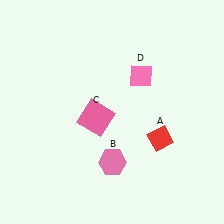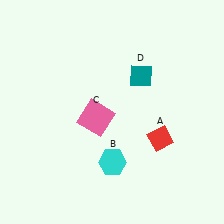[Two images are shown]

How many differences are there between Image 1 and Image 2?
There are 2 differences between the two images.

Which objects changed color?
B changed from pink to cyan. D changed from pink to teal.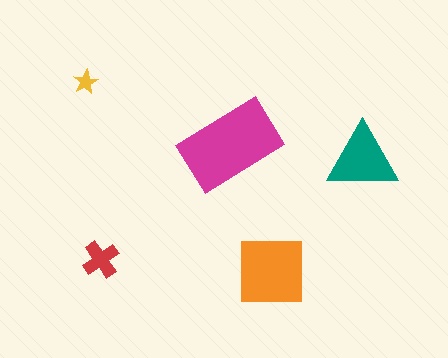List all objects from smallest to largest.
The yellow star, the red cross, the teal triangle, the orange square, the magenta rectangle.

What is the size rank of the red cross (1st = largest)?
4th.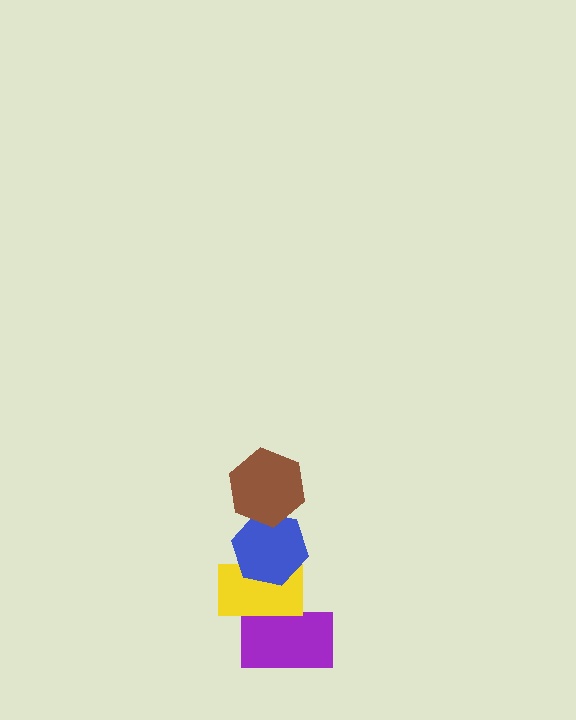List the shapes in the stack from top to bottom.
From top to bottom: the brown hexagon, the blue hexagon, the yellow rectangle, the purple rectangle.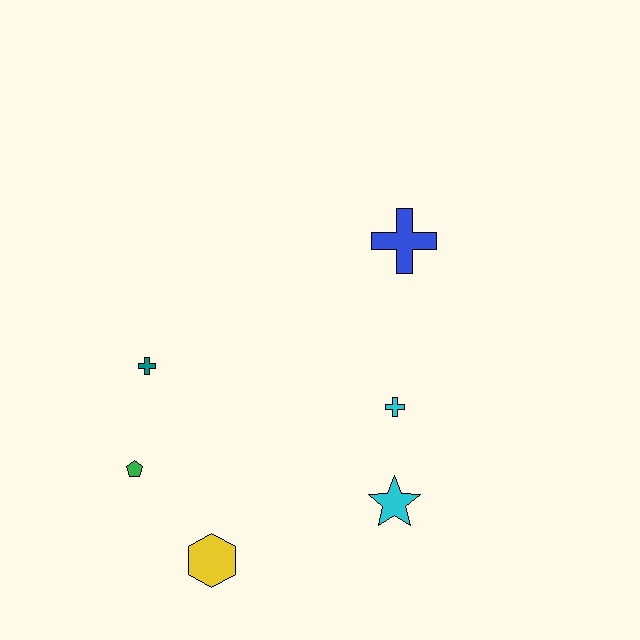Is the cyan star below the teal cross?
Yes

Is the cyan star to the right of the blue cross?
No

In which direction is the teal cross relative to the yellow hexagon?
The teal cross is above the yellow hexagon.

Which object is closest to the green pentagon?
The teal cross is closest to the green pentagon.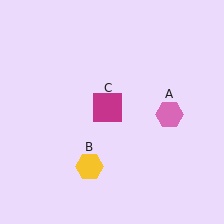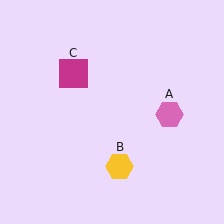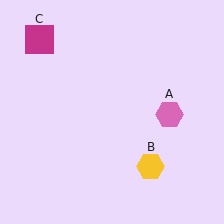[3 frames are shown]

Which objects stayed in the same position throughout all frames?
Pink hexagon (object A) remained stationary.